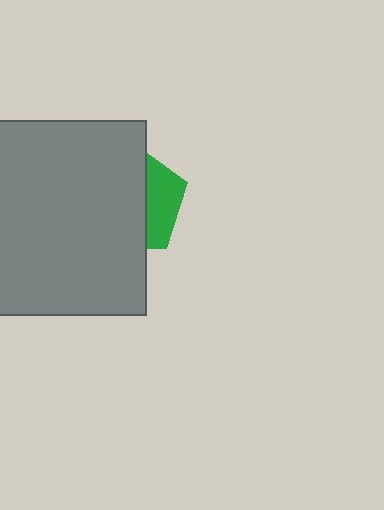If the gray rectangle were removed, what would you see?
You would see the complete green pentagon.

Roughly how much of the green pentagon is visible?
A small part of it is visible (roughly 31%).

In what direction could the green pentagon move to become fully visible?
The green pentagon could move right. That would shift it out from behind the gray rectangle entirely.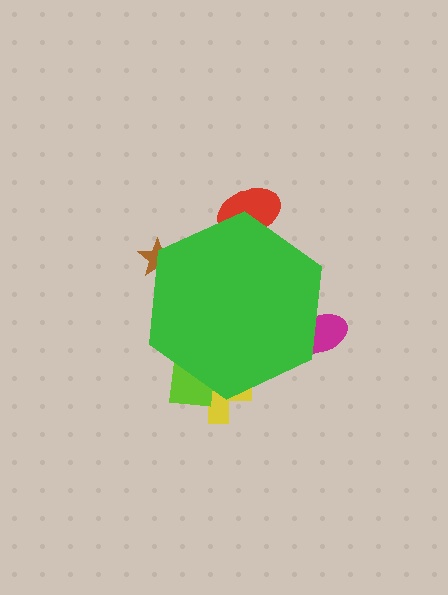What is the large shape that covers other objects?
A green hexagon.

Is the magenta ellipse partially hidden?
Yes, the magenta ellipse is partially hidden behind the green hexagon.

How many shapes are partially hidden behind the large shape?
5 shapes are partially hidden.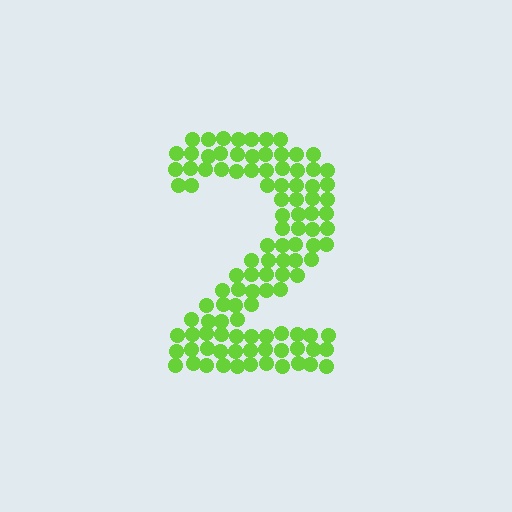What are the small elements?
The small elements are circles.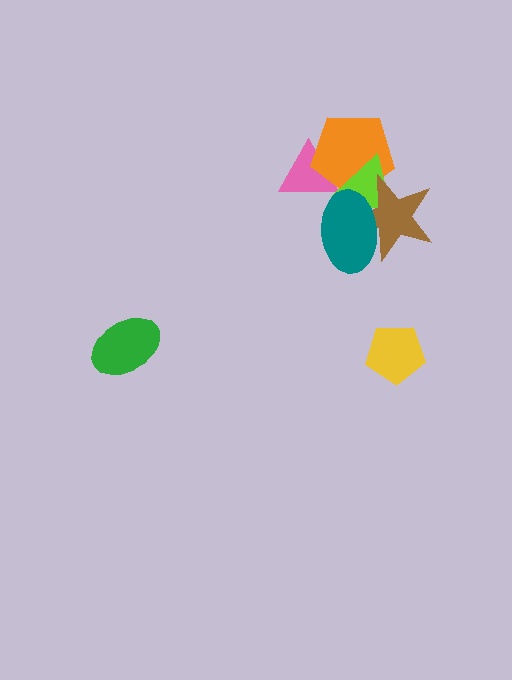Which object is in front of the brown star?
The teal ellipse is in front of the brown star.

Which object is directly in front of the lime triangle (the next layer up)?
The brown star is directly in front of the lime triangle.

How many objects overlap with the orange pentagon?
4 objects overlap with the orange pentagon.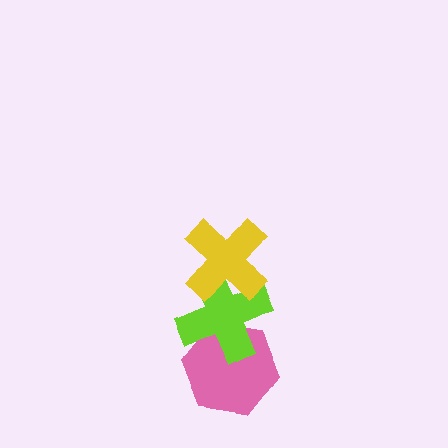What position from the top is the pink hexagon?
The pink hexagon is 3rd from the top.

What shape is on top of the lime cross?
The yellow cross is on top of the lime cross.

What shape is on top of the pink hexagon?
The lime cross is on top of the pink hexagon.